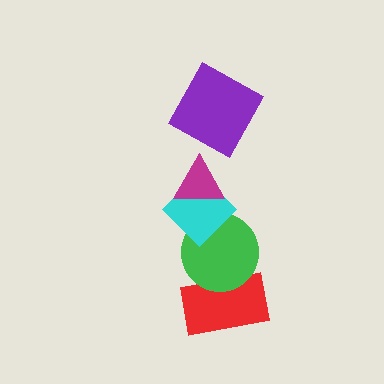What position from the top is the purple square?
The purple square is 1st from the top.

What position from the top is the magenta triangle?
The magenta triangle is 2nd from the top.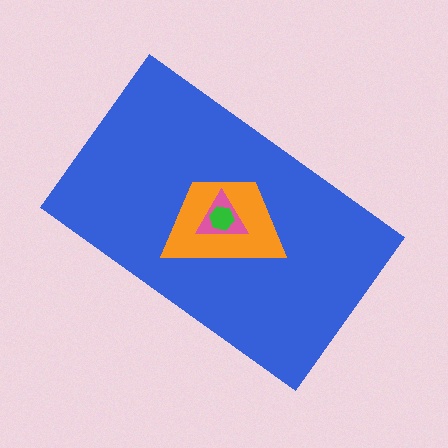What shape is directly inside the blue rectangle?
The orange trapezoid.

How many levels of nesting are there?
4.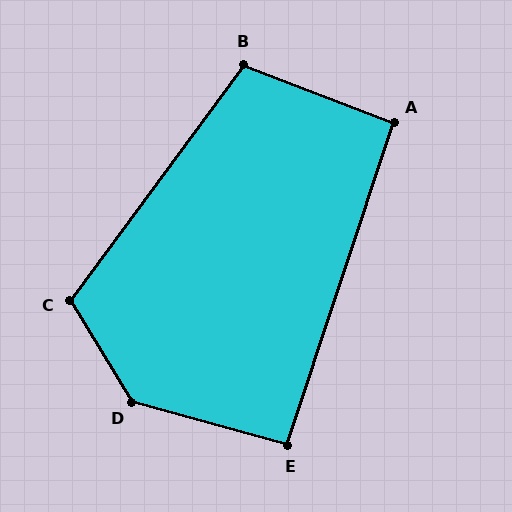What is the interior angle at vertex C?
Approximately 112 degrees (obtuse).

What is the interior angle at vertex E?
Approximately 93 degrees (approximately right).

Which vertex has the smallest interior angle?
A, at approximately 93 degrees.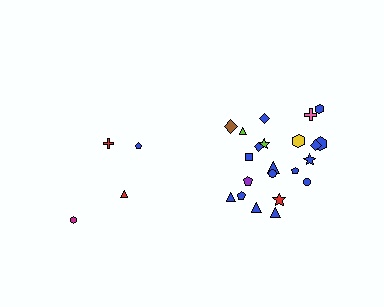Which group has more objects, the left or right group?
The right group.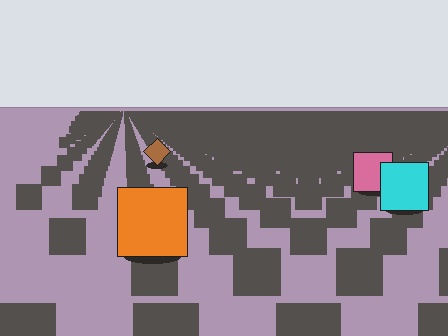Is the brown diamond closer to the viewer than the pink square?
No. The pink square is closer — you can tell from the texture gradient: the ground texture is coarser near it.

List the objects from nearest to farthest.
From nearest to farthest: the orange square, the cyan square, the pink square, the brown diamond.